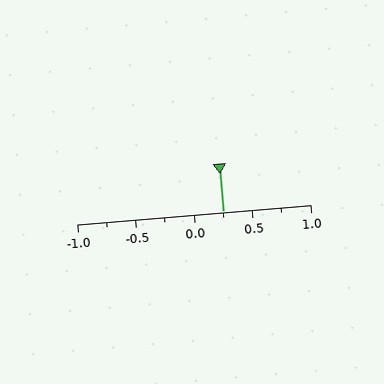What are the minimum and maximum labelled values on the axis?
The axis runs from -1.0 to 1.0.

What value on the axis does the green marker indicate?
The marker indicates approximately 0.25.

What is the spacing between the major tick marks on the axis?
The major ticks are spaced 0.5 apart.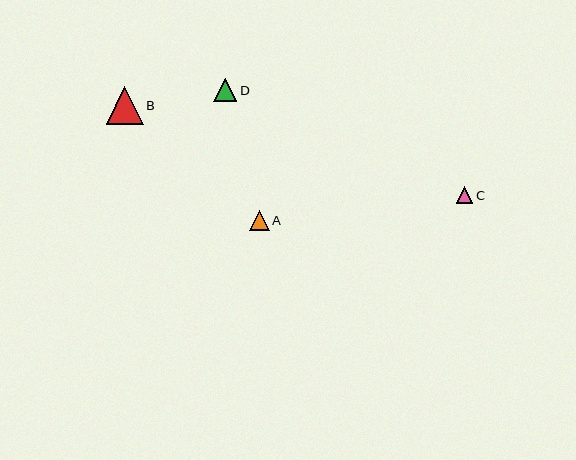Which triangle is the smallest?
Triangle C is the smallest with a size of approximately 17 pixels.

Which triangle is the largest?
Triangle B is the largest with a size of approximately 37 pixels.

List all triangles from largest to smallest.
From largest to smallest: B, D, A, C.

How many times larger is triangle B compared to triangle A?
Triangle B is approximately 1.8 times the size of triangle A.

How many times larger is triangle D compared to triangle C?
Triangle D is approximately 1.4 times the size of triangle C.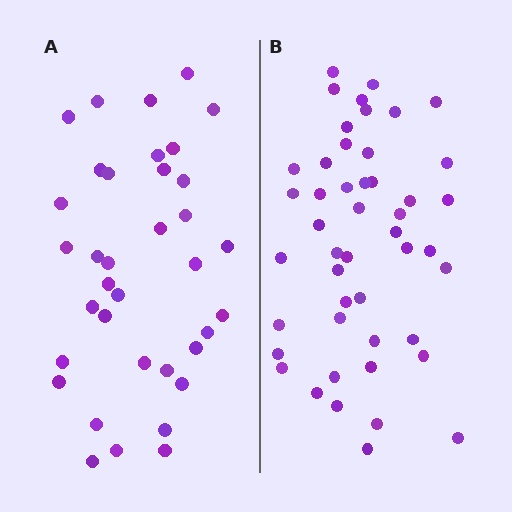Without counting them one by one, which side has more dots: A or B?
Region B (the right region) has more dots.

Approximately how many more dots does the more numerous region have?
Region B has roughly 12 or so more dots than region A.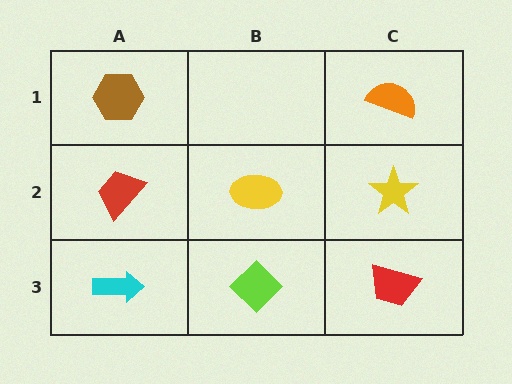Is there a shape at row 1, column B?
No, that cell is empty.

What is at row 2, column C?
A yellow star.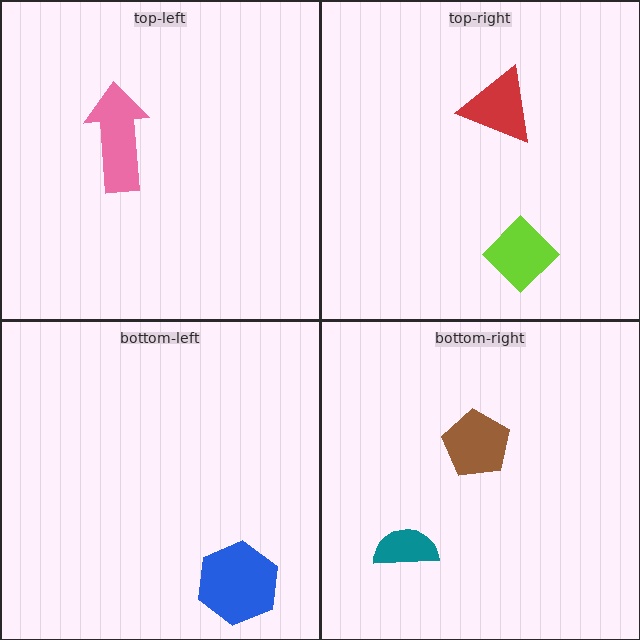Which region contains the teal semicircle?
The bottom-right region.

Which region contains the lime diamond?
The top-right region.